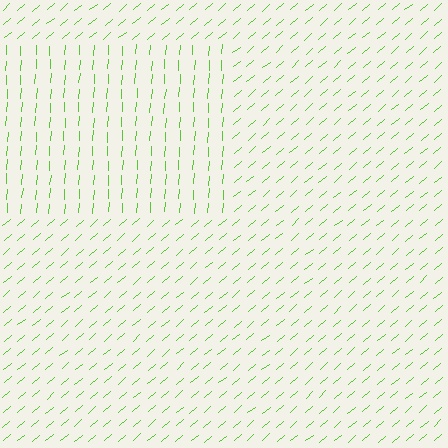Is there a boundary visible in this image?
Yes, there is a texture boundary formed by a change in line orientation.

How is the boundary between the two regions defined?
The boundary is defined purely by a change in line orientation (approximately 45 degrees difference). All lines are the same color and thickness.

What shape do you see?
I see a rectangle.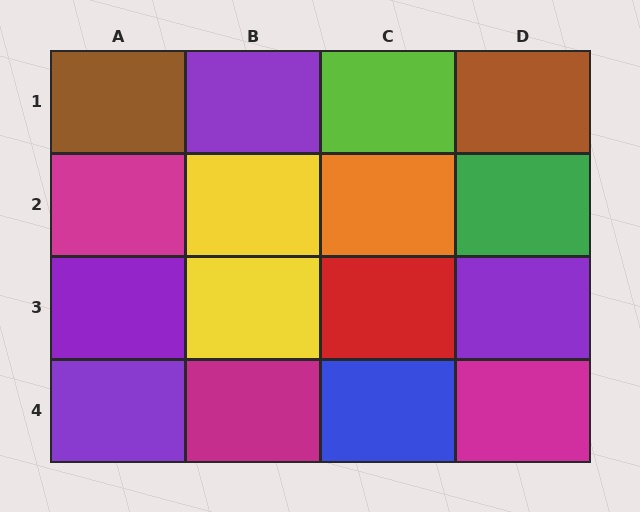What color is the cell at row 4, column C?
Blue.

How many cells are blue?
1 cell is blue.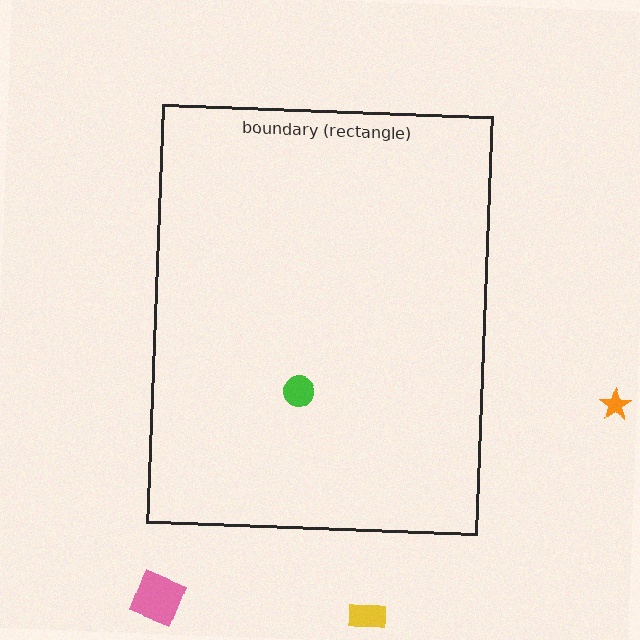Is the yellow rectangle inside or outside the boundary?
Outside.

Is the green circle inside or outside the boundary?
Inside.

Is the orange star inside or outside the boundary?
Outside.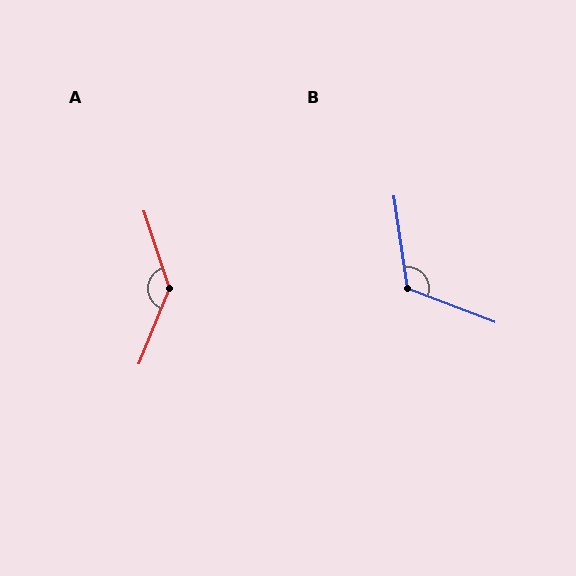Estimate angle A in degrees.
Approximately 140 degrees.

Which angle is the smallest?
B, at approximately 119 degrees.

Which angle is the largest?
A, at approximately 140 degrees.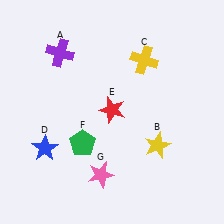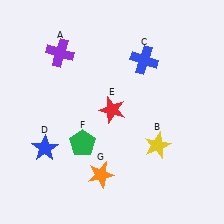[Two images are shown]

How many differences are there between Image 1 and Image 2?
There are 2 differences between the two images.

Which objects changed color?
C changed from yellow to blue. G changed from pink to orange.